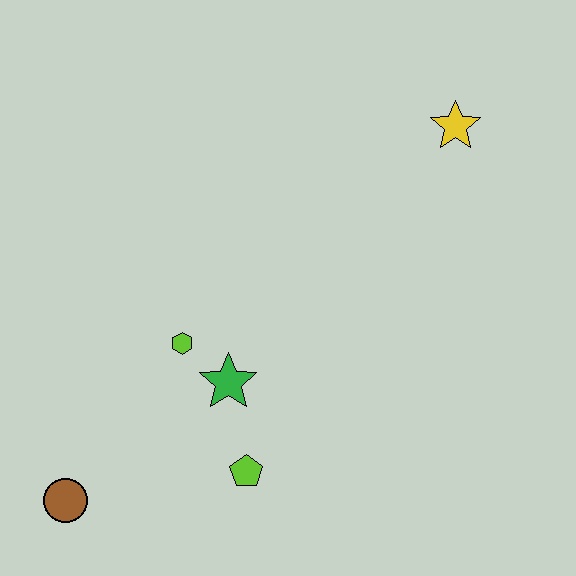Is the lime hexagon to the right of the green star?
No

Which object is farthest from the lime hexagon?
The yellow star is farthest from the lime hexagon.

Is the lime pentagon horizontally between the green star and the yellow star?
Yes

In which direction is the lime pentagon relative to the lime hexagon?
The lime pentagon is below the lime hexagon.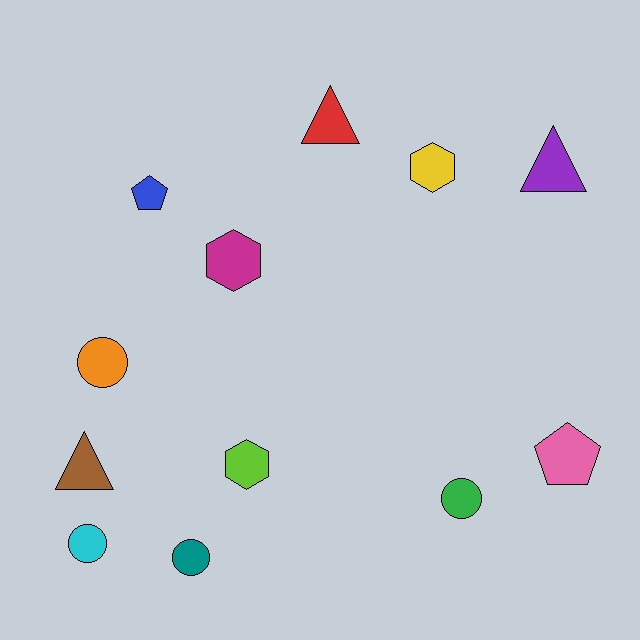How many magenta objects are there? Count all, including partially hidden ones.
There is 1 magenta object.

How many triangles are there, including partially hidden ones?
There are 3 triangles.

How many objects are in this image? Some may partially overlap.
There are 12 objects.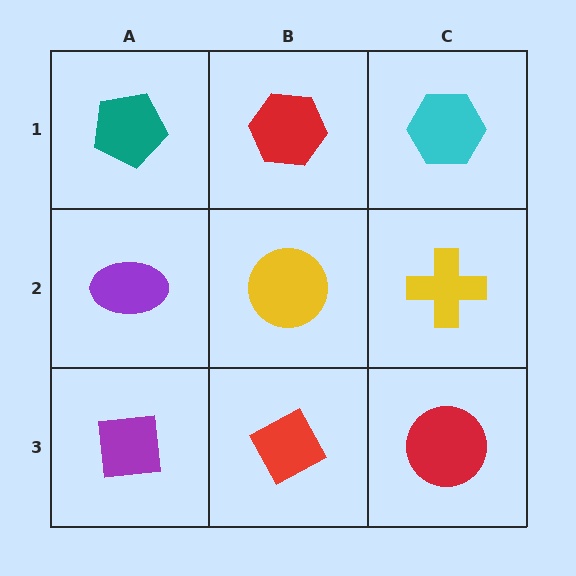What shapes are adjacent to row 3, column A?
A purple ellipse (row 2, column A), a red diamond (row 3, column B).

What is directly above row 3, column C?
A yellow cross.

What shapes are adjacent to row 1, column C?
A yellow cross (row 2, column C), a red hexagon (row 1, column B).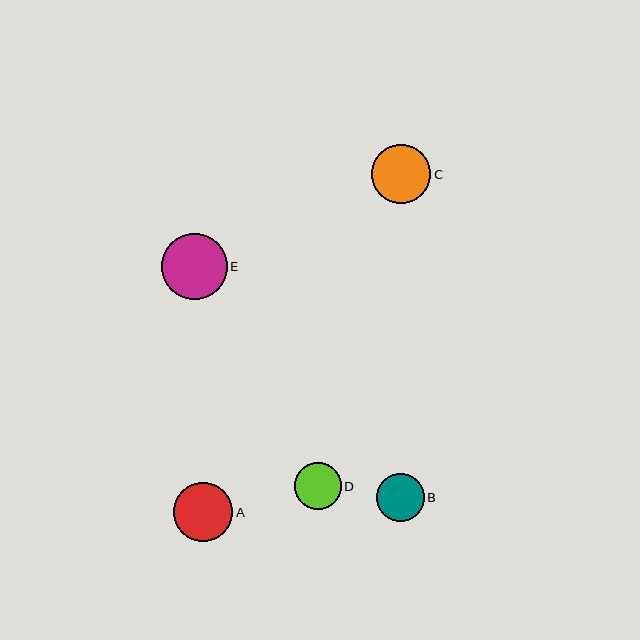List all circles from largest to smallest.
From largest to smallest: E, A, C, B, D.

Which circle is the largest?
Circle E is the largest with a size of approximately 65 pixels.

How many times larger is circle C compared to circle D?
Circle C is approximately 1.3 times the size of circle D.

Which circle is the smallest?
Circle D is the smallest with a size of approximately 47 pixels.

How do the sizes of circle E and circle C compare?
Circle E and circle C are approximately the same size.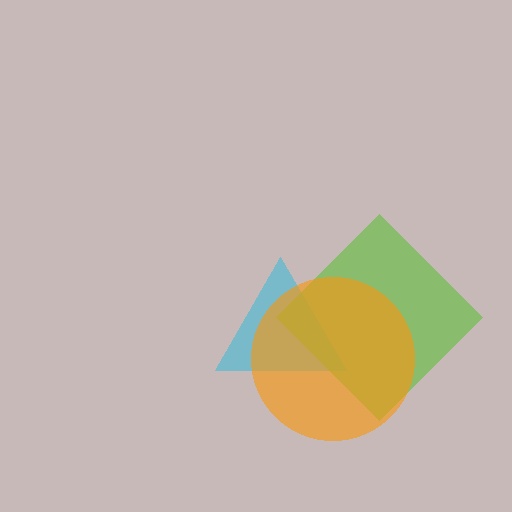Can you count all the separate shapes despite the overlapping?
Yes, there are 3 separate shapes.